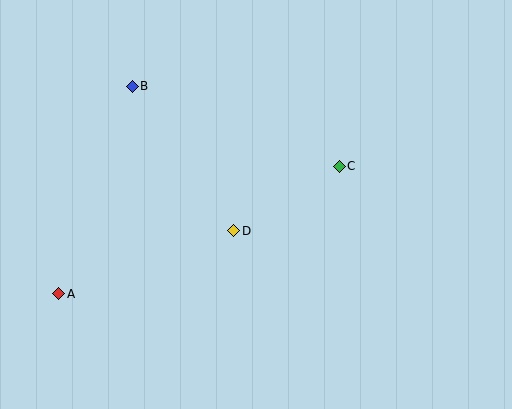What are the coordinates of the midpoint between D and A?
The midpoint between D and A is at (146, 262).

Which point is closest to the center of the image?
Point D at (234, 231) is closest to the center.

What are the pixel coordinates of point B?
Point B is at (132, 86).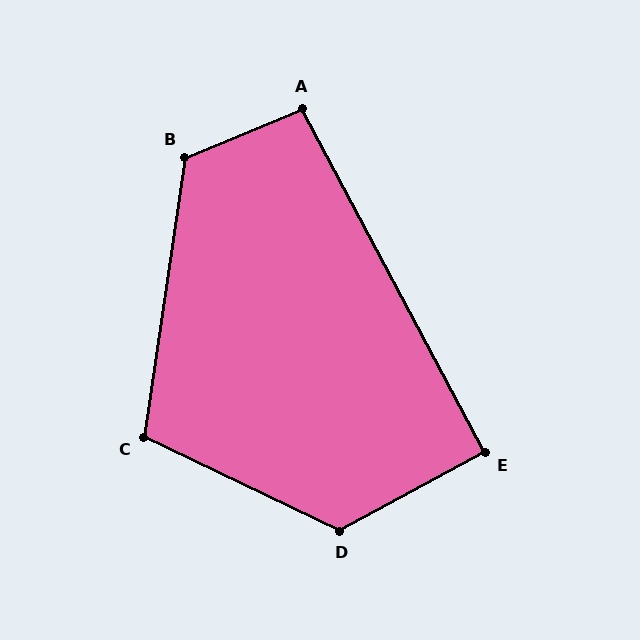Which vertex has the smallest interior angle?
E, at approximately 90 degrees.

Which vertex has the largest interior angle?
D, at approximately 126 degrees.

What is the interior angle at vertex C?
Approximately 107 degrees (obtuse).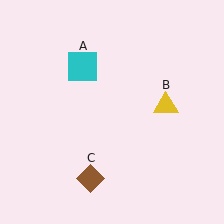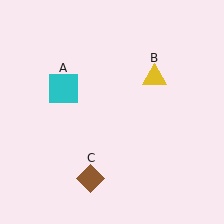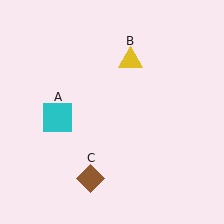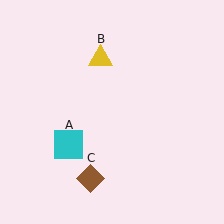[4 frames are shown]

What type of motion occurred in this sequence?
The cyan square (object A), yellow triangle (object B) rotated counterclockwise around the center of the scene.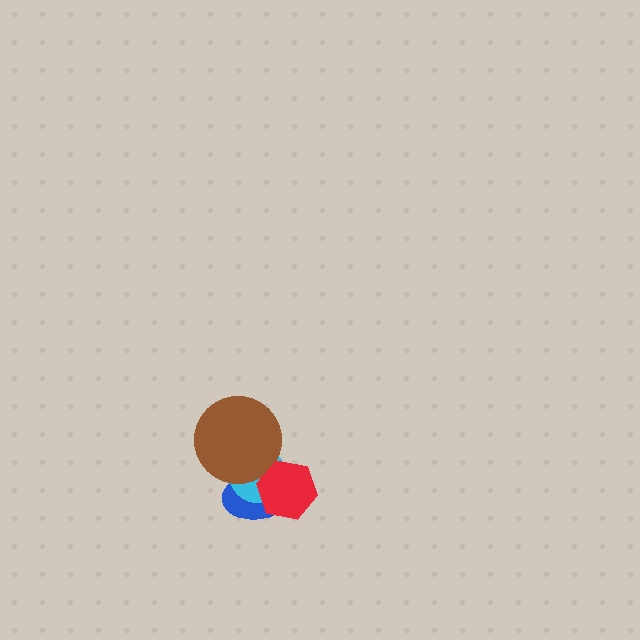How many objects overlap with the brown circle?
2 objects overlap with the brown circle.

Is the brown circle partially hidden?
No, no other shape covers it.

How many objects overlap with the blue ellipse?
3 objects overlap with the blue ellipse.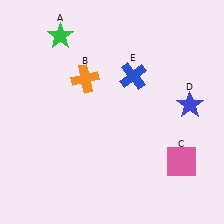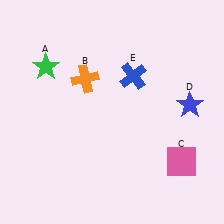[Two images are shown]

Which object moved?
The green star (A) moved down.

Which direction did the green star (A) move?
The green star (A) moved down.